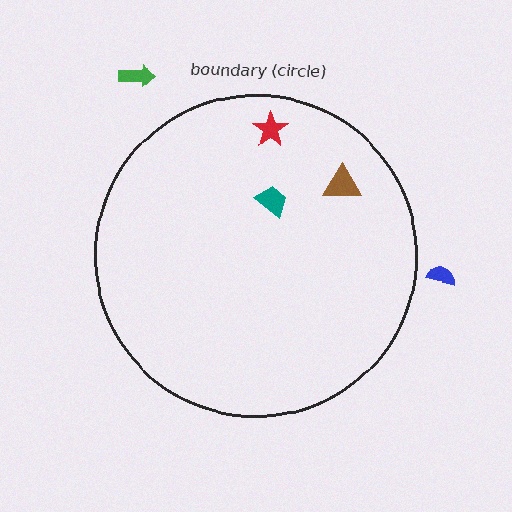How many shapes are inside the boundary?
3 inside, 2 outside.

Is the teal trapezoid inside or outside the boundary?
Inside.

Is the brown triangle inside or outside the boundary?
Inside.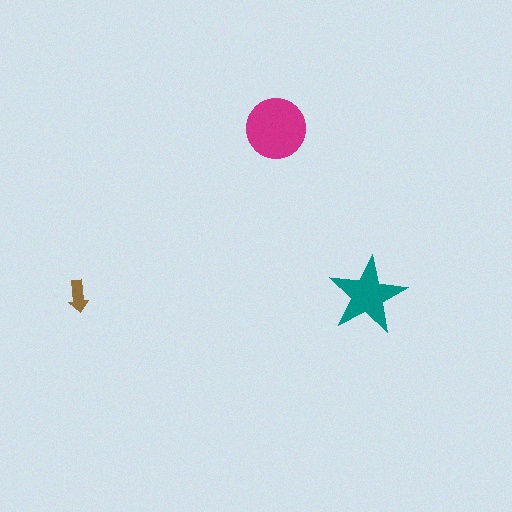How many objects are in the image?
There are 3 objects in the image.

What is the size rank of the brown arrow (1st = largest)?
3rd.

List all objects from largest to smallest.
The magenta circle, the teal star, the brown arrow.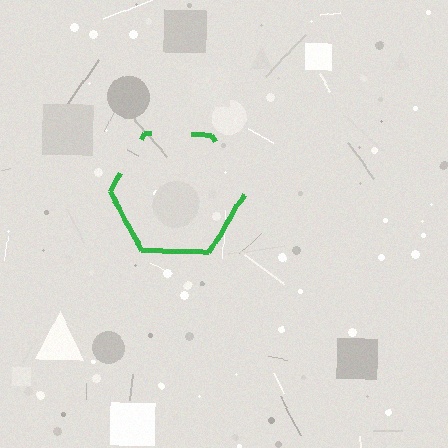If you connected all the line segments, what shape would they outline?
They would outline a hexagon.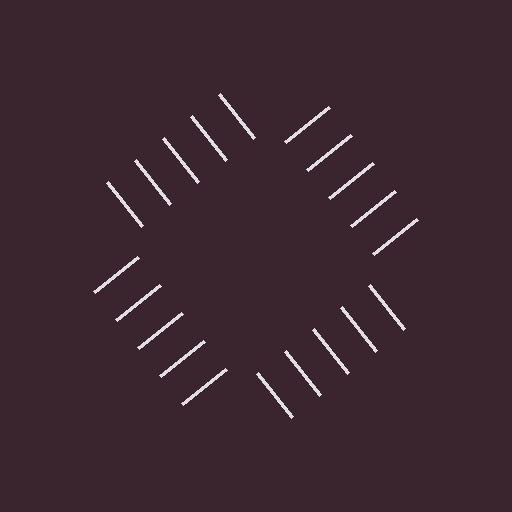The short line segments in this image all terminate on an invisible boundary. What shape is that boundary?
An illusory square — the line segments terminate on its edges but no continuous stroke is drawn.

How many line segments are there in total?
20 — 5 along each of the 4 edges.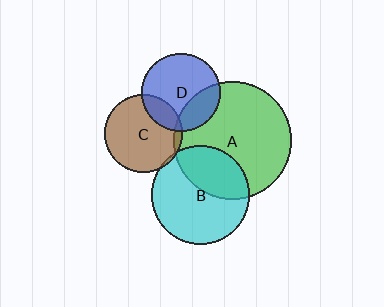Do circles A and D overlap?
Yes.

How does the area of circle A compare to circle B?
Approximately 1.5 times.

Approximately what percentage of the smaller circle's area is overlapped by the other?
Approximately 25%.